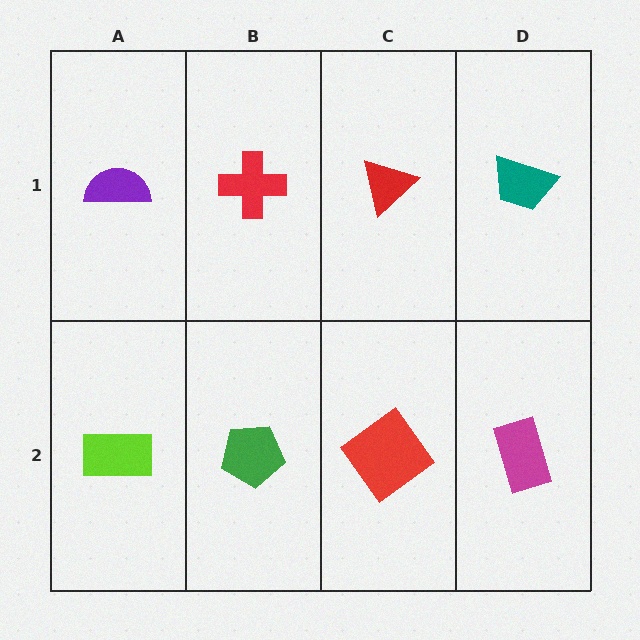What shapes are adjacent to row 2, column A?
A purple semicircle (row 1, column A), a green pentagon (row 2, column B).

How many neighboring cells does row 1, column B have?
3.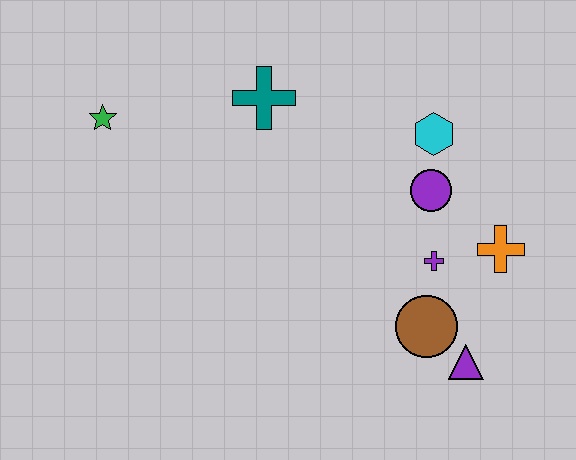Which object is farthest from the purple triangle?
The green star is farthest from the purple triangle.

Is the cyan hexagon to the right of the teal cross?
Yes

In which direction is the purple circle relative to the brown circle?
The purple circle is above the brown circle.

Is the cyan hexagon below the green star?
Yes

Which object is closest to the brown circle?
The purple triangle is closest to the brown circle.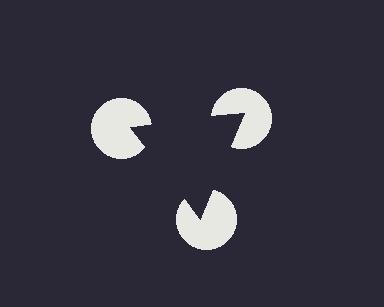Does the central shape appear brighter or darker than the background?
It typically appears slightly darker than the background, even though no actual brightness change is drawn.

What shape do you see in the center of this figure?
An illusory triangle — its edges are inferred from the aligned wedge cuts in the pac-man discs, not physically drawn.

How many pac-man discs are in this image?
There are 3 — one at each vertex of the illusory triangle.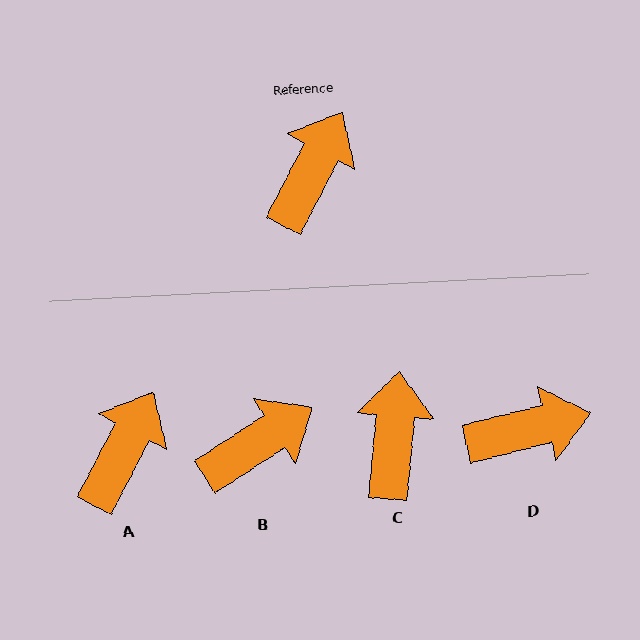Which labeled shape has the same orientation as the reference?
A.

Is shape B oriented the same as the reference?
No, it is off by about 30 degrees.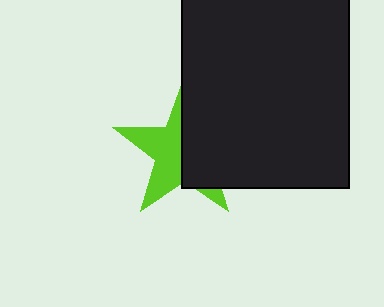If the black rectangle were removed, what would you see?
You would see the complete lime star.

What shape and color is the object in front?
The object in front is a black rectangle.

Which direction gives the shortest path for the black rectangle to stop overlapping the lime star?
Moving right gives the shortest separation.